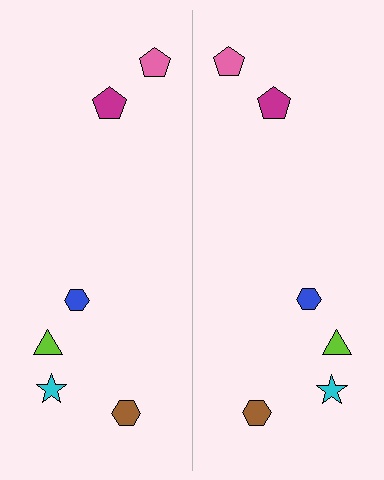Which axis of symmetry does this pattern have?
The pattern has a vertical axis of symmetry running through the center of the image.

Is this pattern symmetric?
Yes, this pattern has bilateral (reflection) symmetry.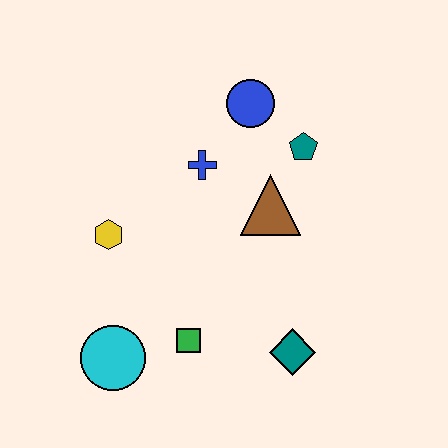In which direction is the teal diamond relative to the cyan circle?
The teal diamond is to the right of the cyan circle.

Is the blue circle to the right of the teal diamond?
No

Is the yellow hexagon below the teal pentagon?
Yes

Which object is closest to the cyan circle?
The green square is closest to the cyan circle.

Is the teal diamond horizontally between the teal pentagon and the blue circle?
Yes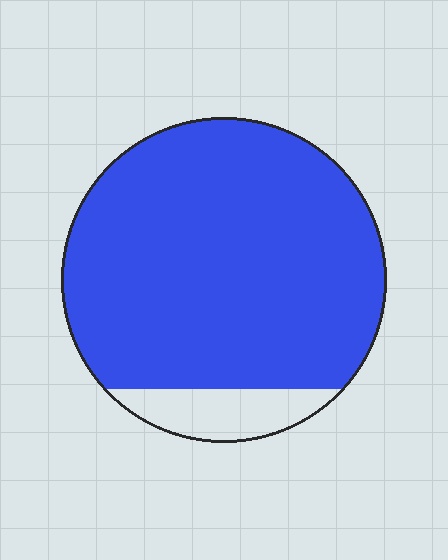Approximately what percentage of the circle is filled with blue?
Approximately 90%.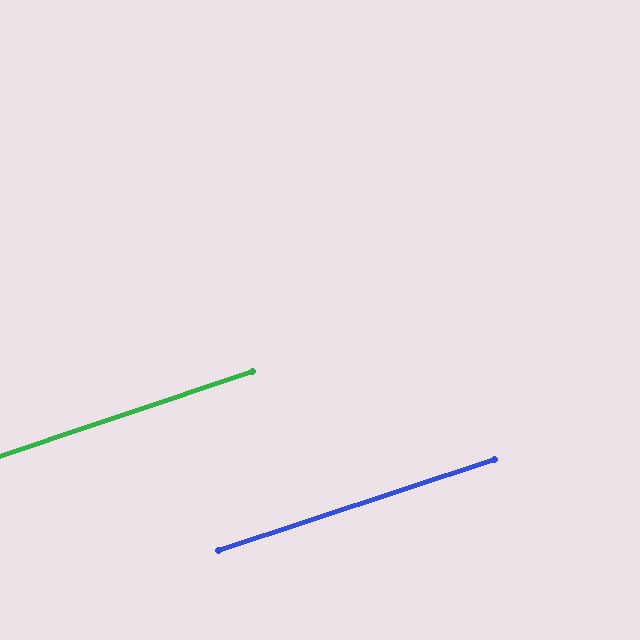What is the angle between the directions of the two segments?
Approximately 0 degrees.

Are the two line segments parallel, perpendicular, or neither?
Parallel — their directions differ by only 0.2°.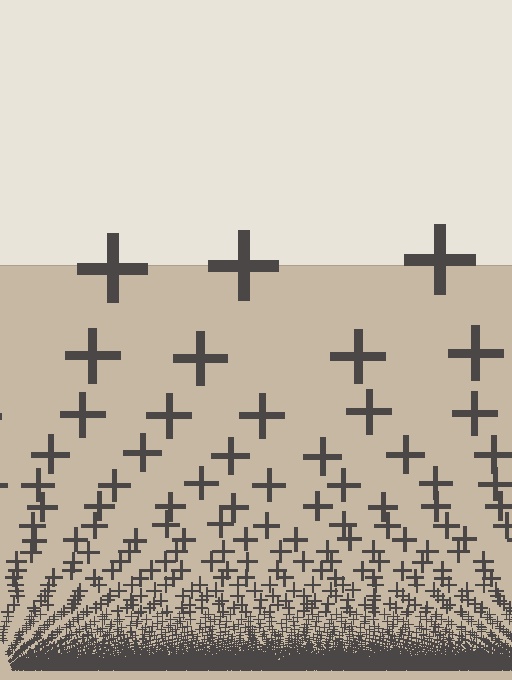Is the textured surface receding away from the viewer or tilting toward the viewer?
The surface appears to tilt toward the viewer. Texture elements get larger and sparser toward the top.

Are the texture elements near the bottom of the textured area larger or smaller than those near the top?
Smaller. The gradient is inverted — elements near the bottom are smaller and denser.